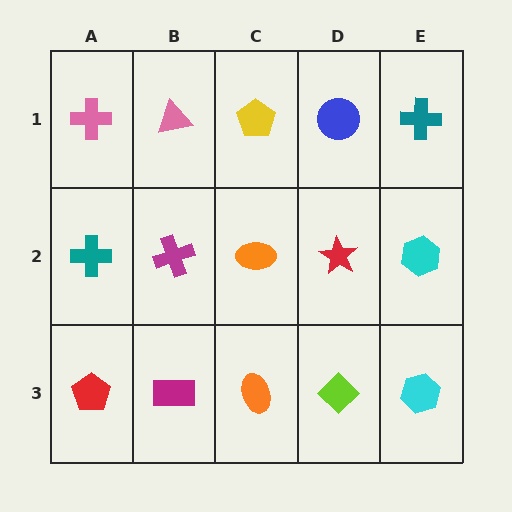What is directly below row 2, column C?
An orange ellipse.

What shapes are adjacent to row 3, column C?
An orange ellipse (row 2, column C), a magenta rectangle (row 3, column B), a lime diamond (row 3, column D).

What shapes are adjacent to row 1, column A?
A teal cross (row 2, column A), a pink triangle (row 1, column B).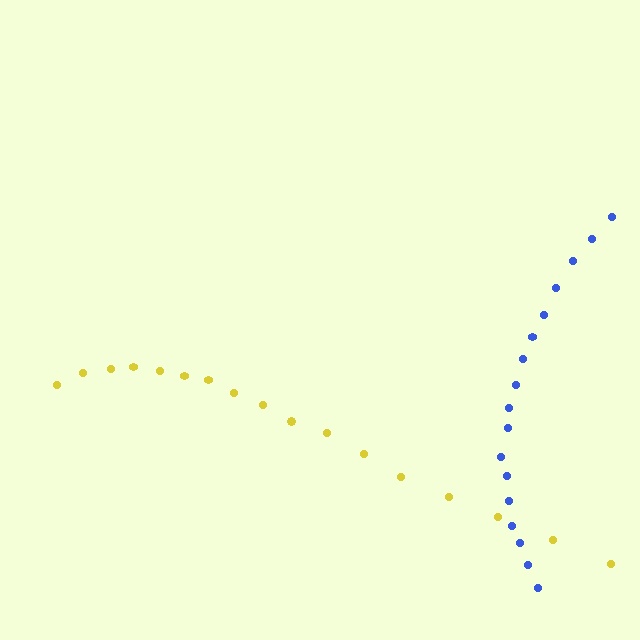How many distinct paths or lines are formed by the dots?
There are 2 distinct paths.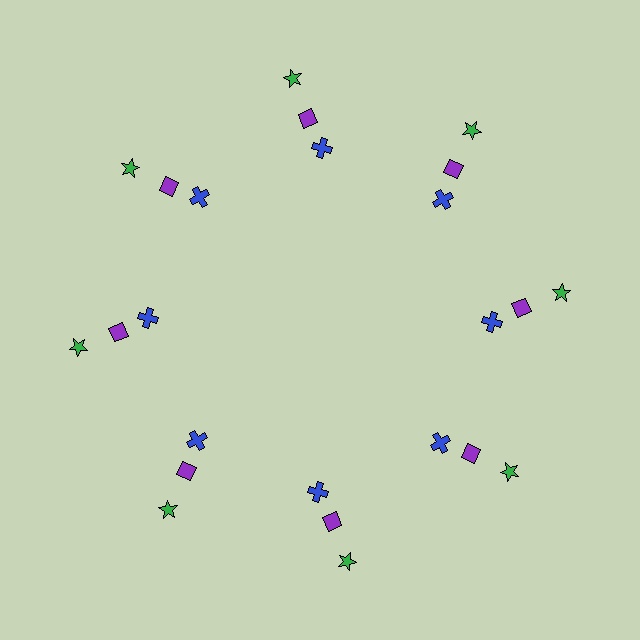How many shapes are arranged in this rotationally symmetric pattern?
There are 24 shapes, arranged in 8 groups of 3.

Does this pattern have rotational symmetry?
Yes, this pattern has 8-fold rotational symmetry. It looks the same after rotating 45 degrees around the center.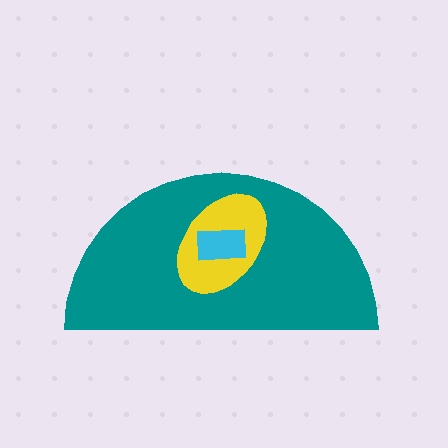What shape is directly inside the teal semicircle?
The yellow ellipse.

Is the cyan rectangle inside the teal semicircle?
Yes.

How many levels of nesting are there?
3.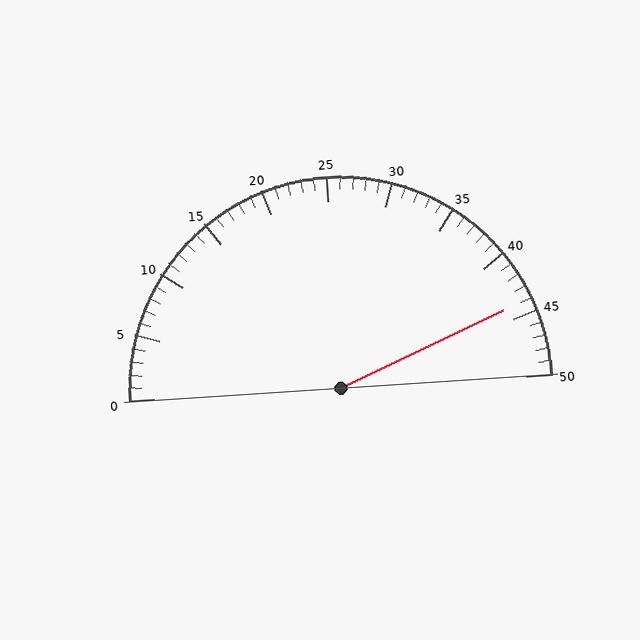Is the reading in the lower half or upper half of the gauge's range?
The reading is in the upper half of the range (0 to 50).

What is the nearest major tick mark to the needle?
The nearest major tick mark is 45.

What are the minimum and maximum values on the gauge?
The gauge ranges from 0 to 50.